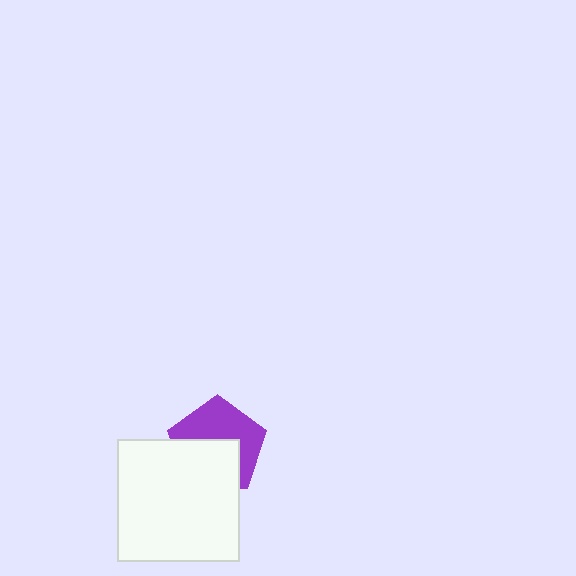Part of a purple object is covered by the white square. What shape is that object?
It is a pentagon.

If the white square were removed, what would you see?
You would see the complete purple pentagon.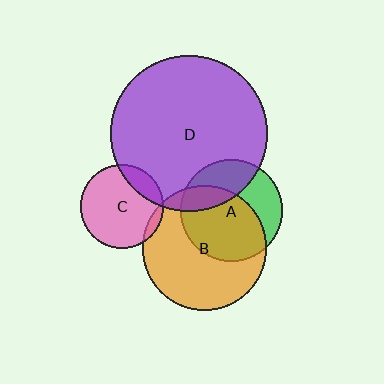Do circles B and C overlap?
Yes.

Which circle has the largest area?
Circle D (purple).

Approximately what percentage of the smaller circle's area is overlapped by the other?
Approximately 5%.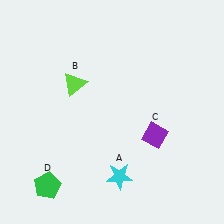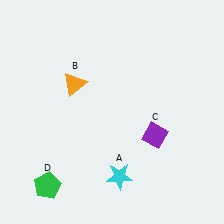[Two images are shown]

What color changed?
The triangle (B) changed from lime in Image 1 to orange in Image 2.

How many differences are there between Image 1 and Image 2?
There is 1 difference between the two images.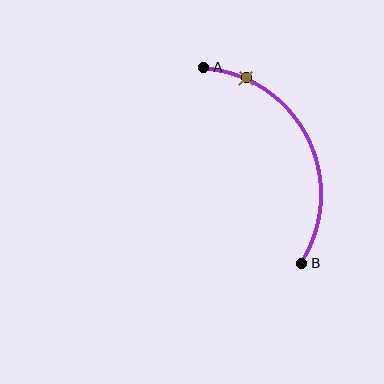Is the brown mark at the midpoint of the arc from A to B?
No. The brown mark lies on the arc but is closer to endpoint A. The arc midpoint would be at the point on the curve equidistant along the arc from both A and B.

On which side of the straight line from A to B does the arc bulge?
The arc bulges to the right of the straight line connecting A and B.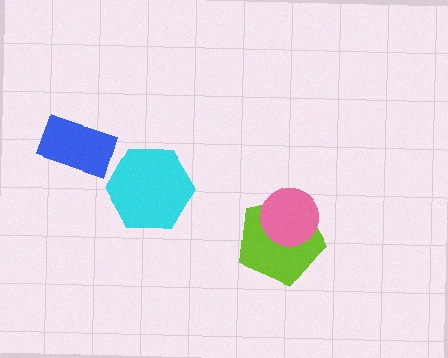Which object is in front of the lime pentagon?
The pink circle is in front of the lime pentagon.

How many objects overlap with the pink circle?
1 object overlaps with the pink circle.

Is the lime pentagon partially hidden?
Yes, it is partially covered by another shape.